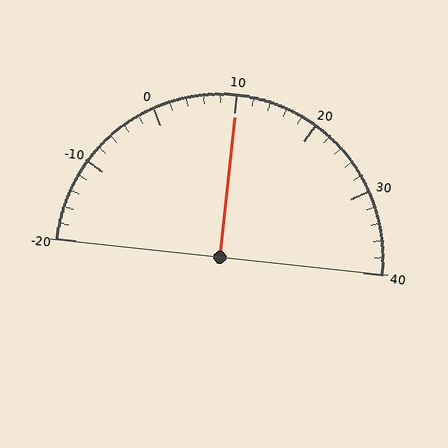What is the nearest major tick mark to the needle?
The nearest major tick mark is 10.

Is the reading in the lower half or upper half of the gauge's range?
The reading is in the upper half of the range (-20 to 40).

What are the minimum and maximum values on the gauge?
The gauge ranges from -20 to 40.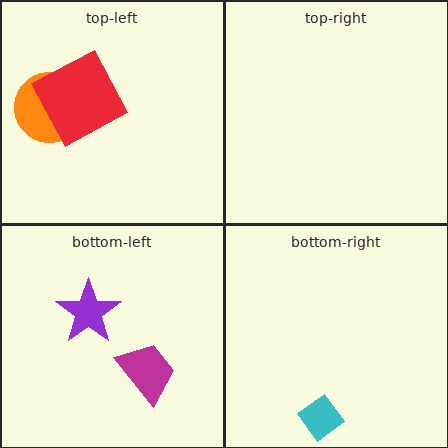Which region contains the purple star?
The bottom-left region.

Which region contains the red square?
The top-left region.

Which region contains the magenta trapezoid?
The bottom-left region.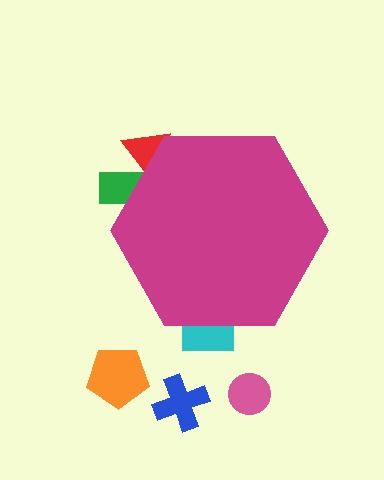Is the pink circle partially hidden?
No, the pink circle is fully visible.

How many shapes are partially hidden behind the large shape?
3 shapes are partially hidden.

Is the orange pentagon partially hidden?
No, the orange pentagon is fully visible.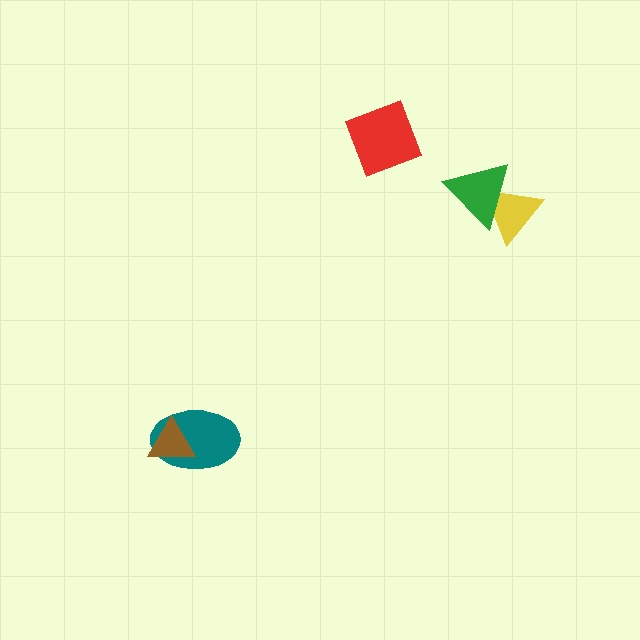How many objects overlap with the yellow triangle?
1 object overlaps with the yellow triangle.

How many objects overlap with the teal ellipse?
1 object overlaps with the teal ellipse.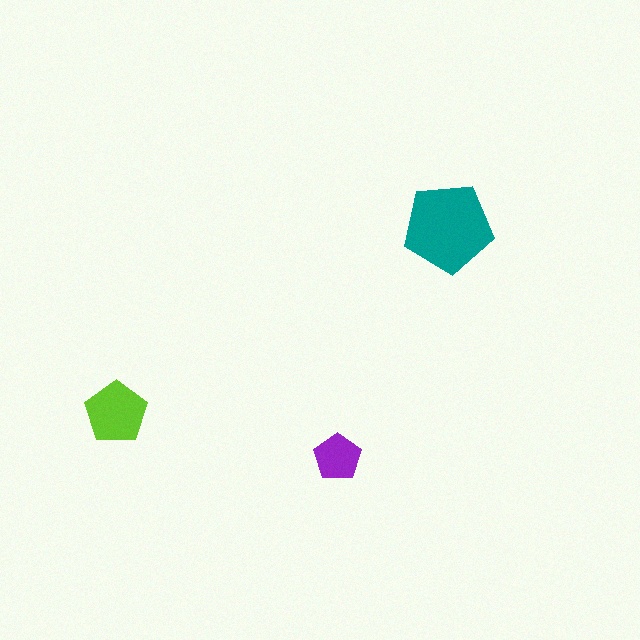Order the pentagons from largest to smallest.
the teal one, the lime one, the purple one.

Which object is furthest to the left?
The lime pentagon is leftmost.